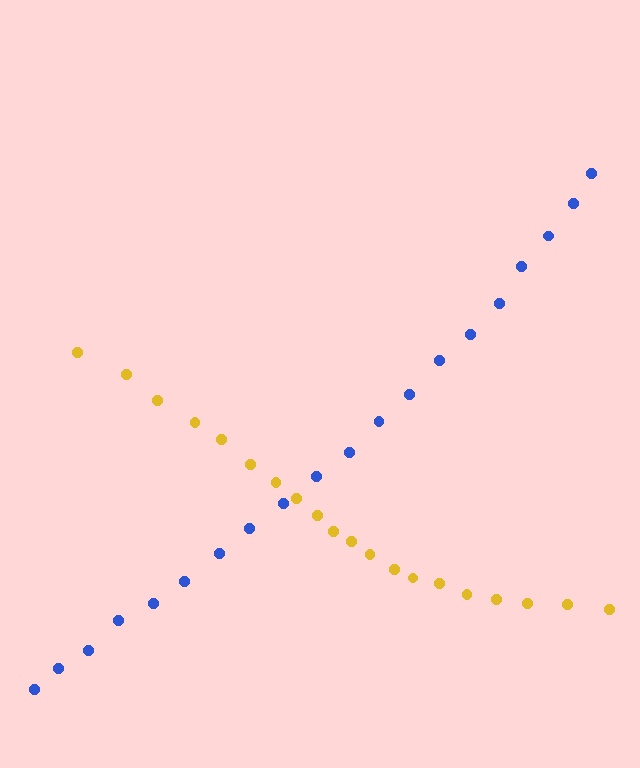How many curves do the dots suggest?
There are 2 distinct paths.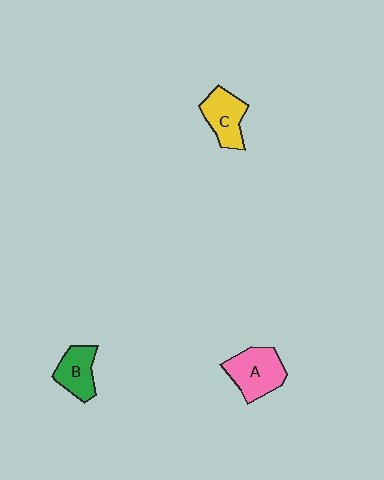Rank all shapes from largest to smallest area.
From largest to smallest: A (pink), C (yellow), B (green).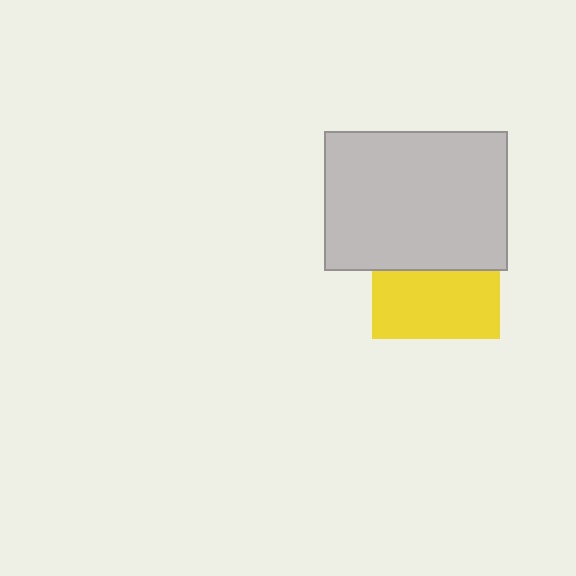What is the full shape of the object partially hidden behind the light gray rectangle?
The partially hidden object is a yellow square.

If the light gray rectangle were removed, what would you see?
You would see the complete yellow square.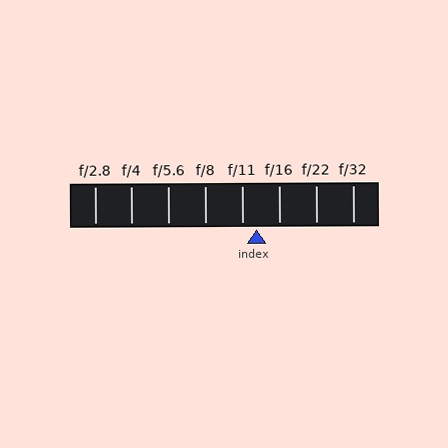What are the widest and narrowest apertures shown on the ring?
The widest aperture shown is f/2.8 and the narrowest is f/32.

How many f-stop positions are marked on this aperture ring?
There are 8 f-stop positions marked.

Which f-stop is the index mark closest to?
The index mark is closest to f/11.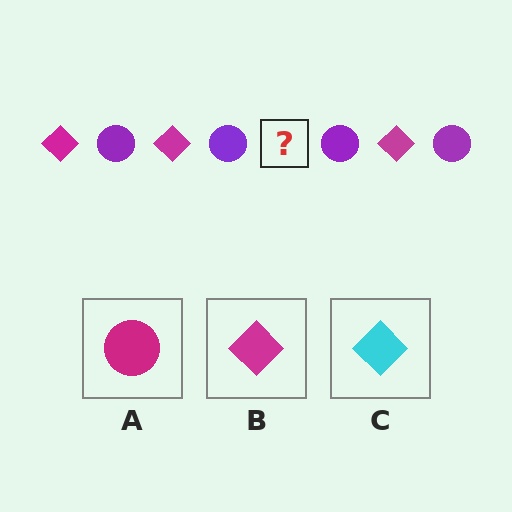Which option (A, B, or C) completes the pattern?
B.